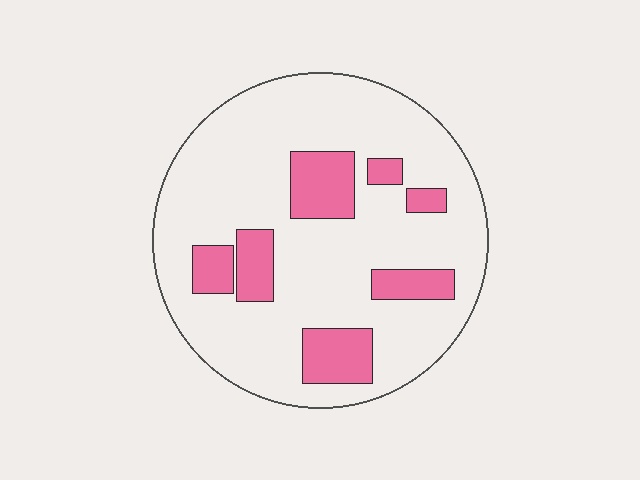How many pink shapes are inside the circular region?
7.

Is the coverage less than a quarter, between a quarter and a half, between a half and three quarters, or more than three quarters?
Less than a quarter.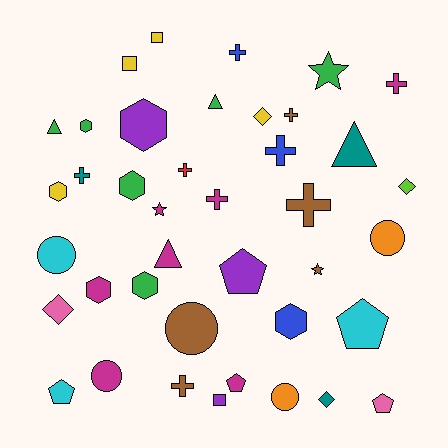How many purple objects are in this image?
There are 3 purple objects.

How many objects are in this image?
There are 40 objects.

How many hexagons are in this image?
There are 7 hexagons.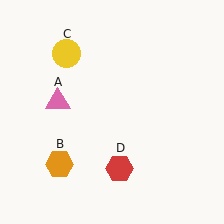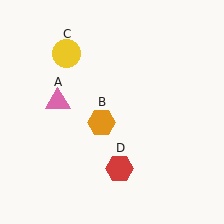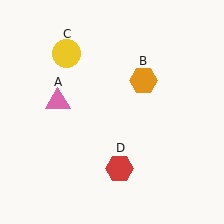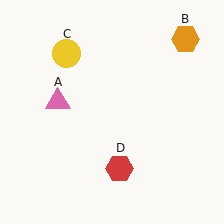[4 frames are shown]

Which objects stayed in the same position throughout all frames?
Pink triangle (object A) and yellow circle (object C) and red hexagon (object D) remained stationary.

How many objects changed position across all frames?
1 object changed position: orange hexagon (object B).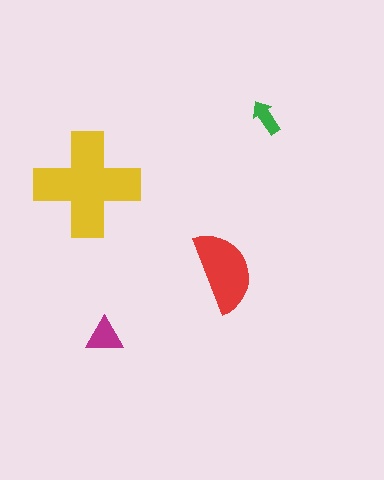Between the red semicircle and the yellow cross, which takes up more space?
The yellow cross.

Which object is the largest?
The yellow cross.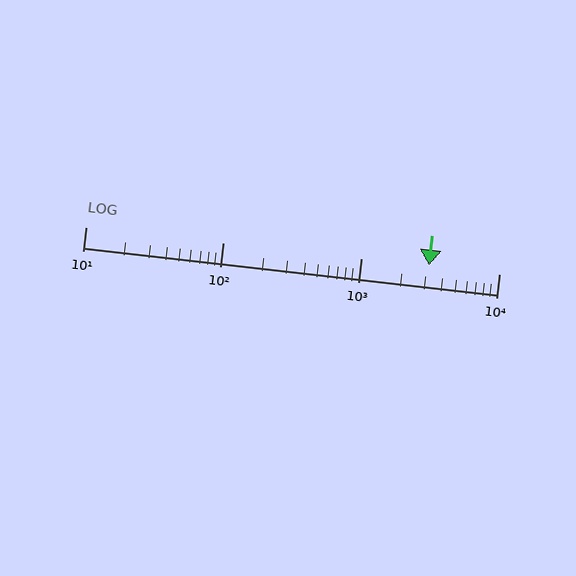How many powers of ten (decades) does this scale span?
The scale spans 3 decades, from 10 to 10000.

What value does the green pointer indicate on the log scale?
The pointer indicates approximately 3100.